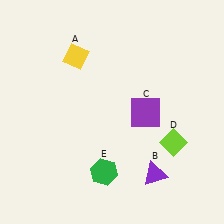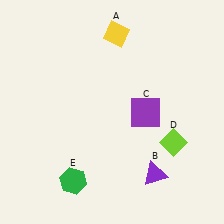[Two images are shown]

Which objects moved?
The objects that moved are: the yellow diamond (A), the green hexagon (E).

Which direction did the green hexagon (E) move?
The green hexagon (E) moved left.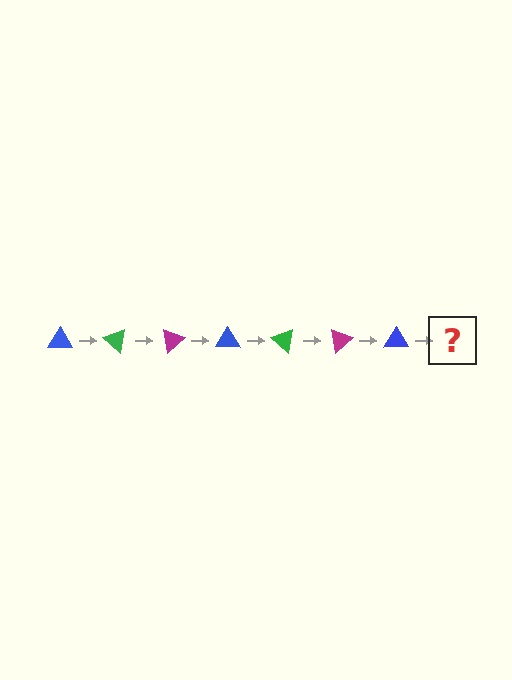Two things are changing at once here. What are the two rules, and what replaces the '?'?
The two rules are that it rotates 40 degrees each step and the color cycles through blue, green, and magenta. The '?' should be a green triangle, rotated 280 degrees from the start.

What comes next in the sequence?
The next element should be a green triangle, rotated 280 degrees from the start.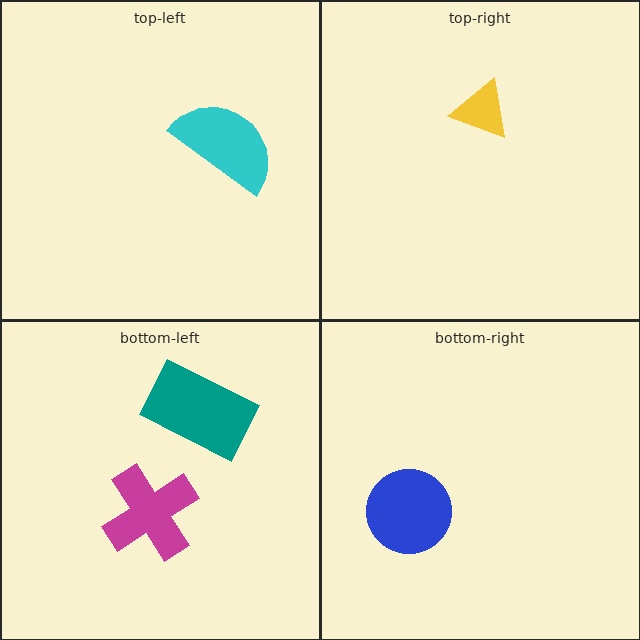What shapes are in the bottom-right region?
The blue circle.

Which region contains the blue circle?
The bottom-right region.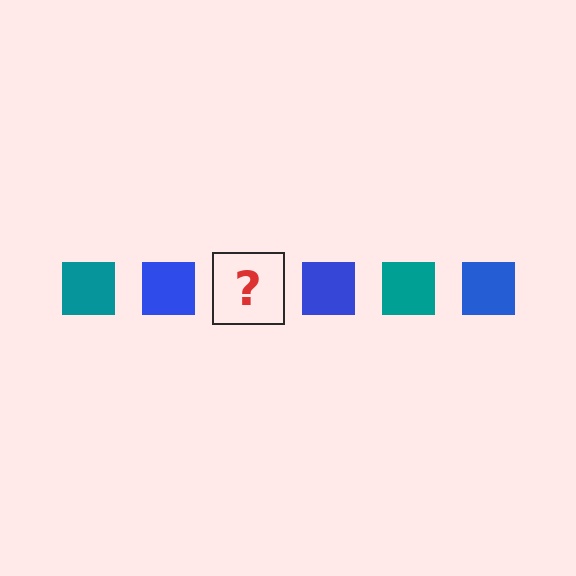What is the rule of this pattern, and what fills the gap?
The rule is that the pattern cycles through teal, blue squares. The gap should be filled with a teal square.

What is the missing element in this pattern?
The missing element is a teal square.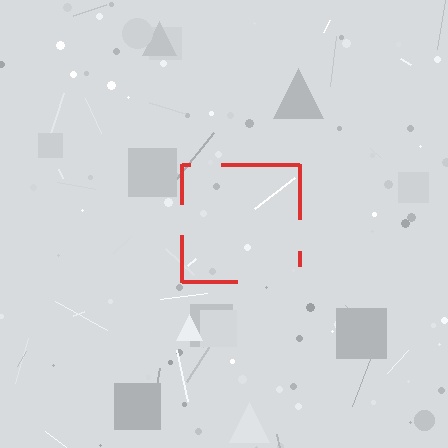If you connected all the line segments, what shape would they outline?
They would outline a square.